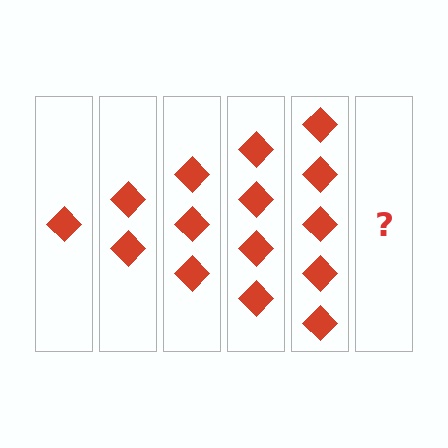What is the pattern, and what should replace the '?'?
The pattern is that each step adds one more diamond. The '?' should be 6 diamonds.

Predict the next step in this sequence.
The next step is 6 diamonds.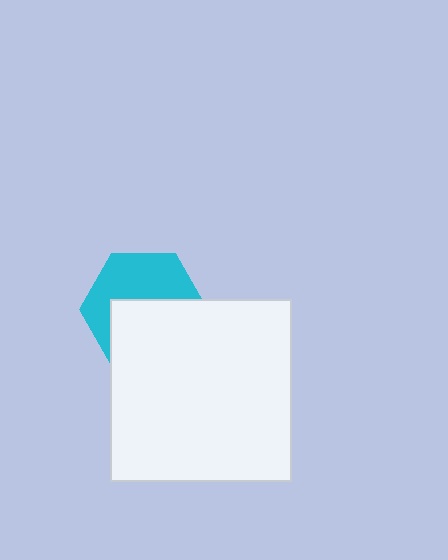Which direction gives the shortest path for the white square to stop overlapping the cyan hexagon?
Moving down gives the shortest separation.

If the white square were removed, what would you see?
You would see the complete cyan hexagon.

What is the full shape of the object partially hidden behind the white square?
The partially hidden object is a cyan hexagon.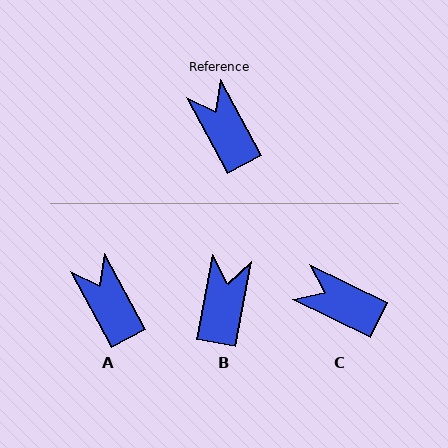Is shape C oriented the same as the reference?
No, it is off by about 36 degrees.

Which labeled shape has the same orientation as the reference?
A.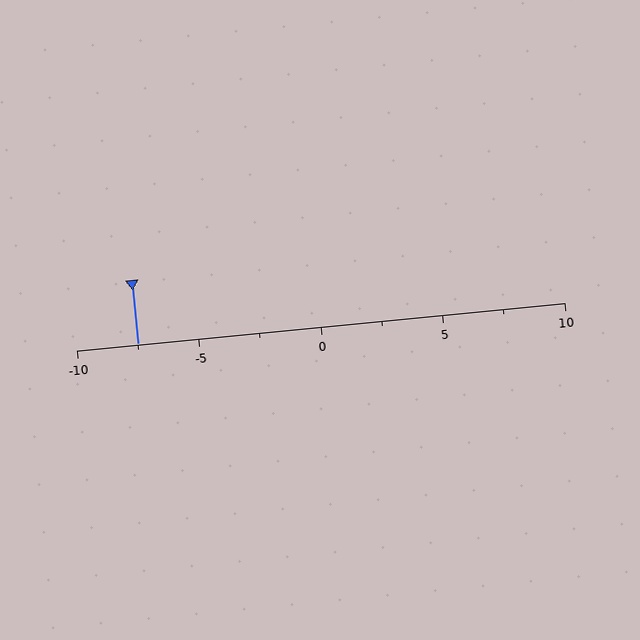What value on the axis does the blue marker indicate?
The marker indicates approximately -7.5.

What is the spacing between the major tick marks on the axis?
The major ticks are spaced 5 apart.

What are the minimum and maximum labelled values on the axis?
The axis runs from -10 to 10.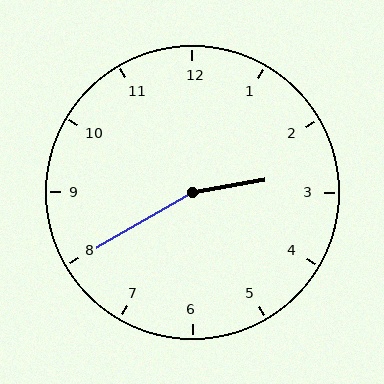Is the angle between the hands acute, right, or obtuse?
It is obtuse.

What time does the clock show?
2:40.